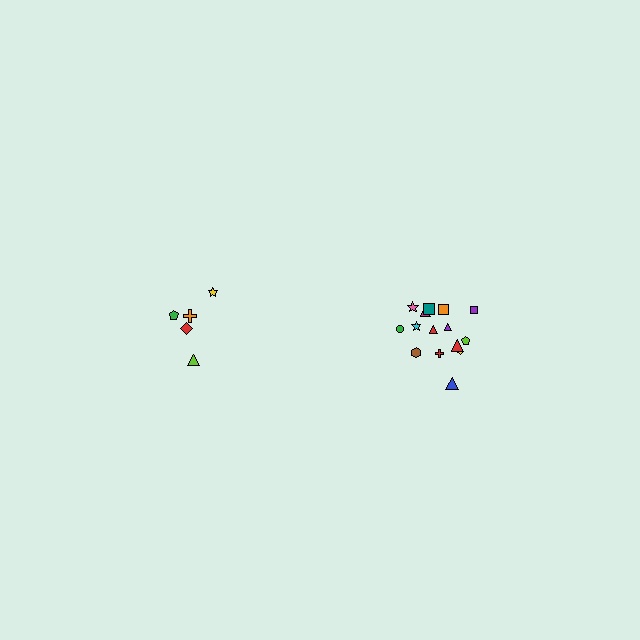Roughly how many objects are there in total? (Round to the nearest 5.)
Roughly 20 objects in total.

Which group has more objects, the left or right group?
The right group.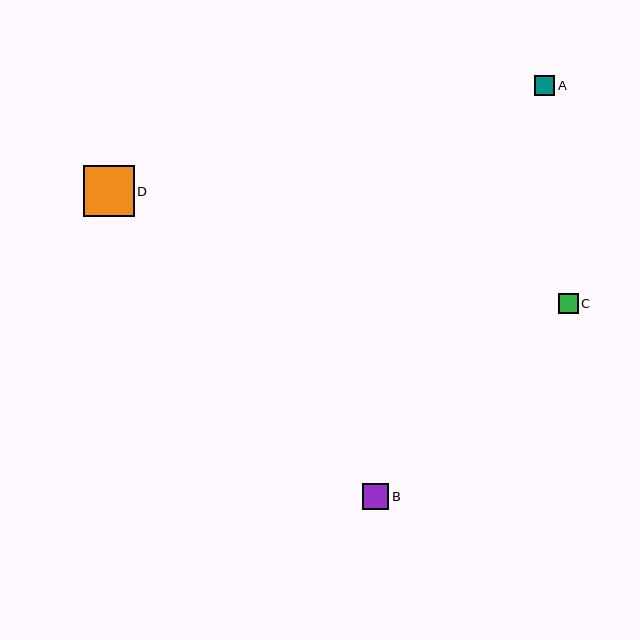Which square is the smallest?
Square C is the smallest with a size of approximately 20 pixels.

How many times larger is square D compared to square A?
Square D is approximately 2.5 times the size of square A.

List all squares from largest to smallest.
From largest to smallest: D, B, A, C.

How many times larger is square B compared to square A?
Square B is approximately 1.3 times the size of square A.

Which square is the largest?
Square D is the largest with a size of approximately 51 pixels.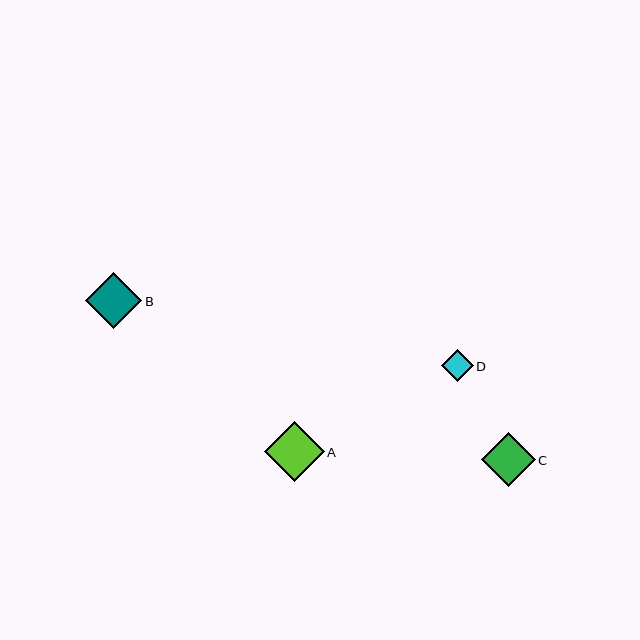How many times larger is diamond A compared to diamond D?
Diamond A is approximately 1.9 times the size of diamond D.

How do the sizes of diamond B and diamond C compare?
Diamond B and diamond C are approximately the same size.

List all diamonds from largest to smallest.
From largest to smallest: A, B, C, D.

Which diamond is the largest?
Diamond A is the largest with a size of approximately 59 pixels.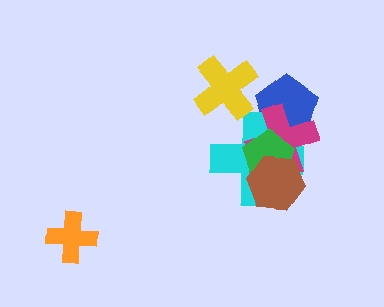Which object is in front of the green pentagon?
The brown hexagon is in front of the green pentagon.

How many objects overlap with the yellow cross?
0 objects overlap with the yellow cross.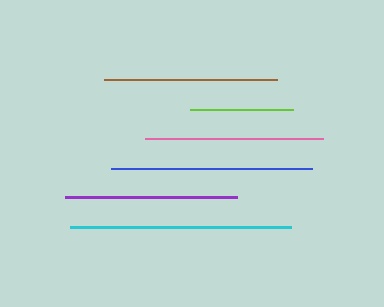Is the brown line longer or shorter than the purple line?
The brown line is longer than the purple line.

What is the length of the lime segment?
The lime segment is approximately 104 pixels long.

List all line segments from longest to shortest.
From longest to shortest: cyan, blue, pink, brown, purple, lime.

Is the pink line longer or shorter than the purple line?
The pink line is longer than the purple line.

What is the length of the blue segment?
The blue segment is approximately 201 pixels long.